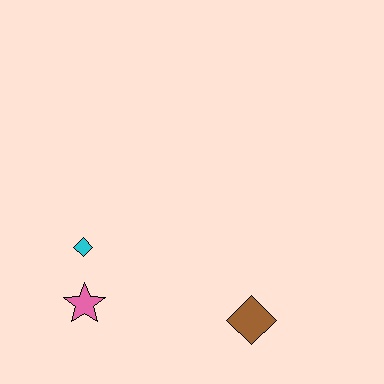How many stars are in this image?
There is 1 star.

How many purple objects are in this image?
There are no purple objects.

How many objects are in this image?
There are 3 objects.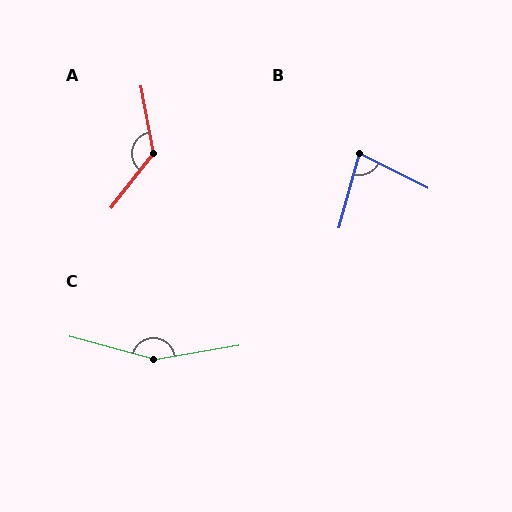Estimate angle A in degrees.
Approximately 131 degrees.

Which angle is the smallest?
B, at approximately 79 degrees.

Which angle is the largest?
C, at approximately 156 degrees.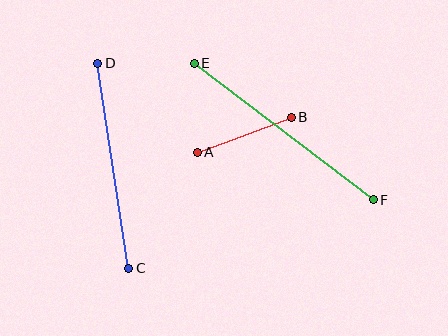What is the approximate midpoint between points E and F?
The midpoint is at approximately (283, 131) pixels.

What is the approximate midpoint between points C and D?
The midpoint is at approximately (113, 166) pixels.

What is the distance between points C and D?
The distance is approximately 207 pixels.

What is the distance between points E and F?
The distance is approximately 225 pixels.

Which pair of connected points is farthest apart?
Points E and F are farthest apart.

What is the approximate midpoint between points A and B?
The midpoint is at approximately (244, 135) pixels.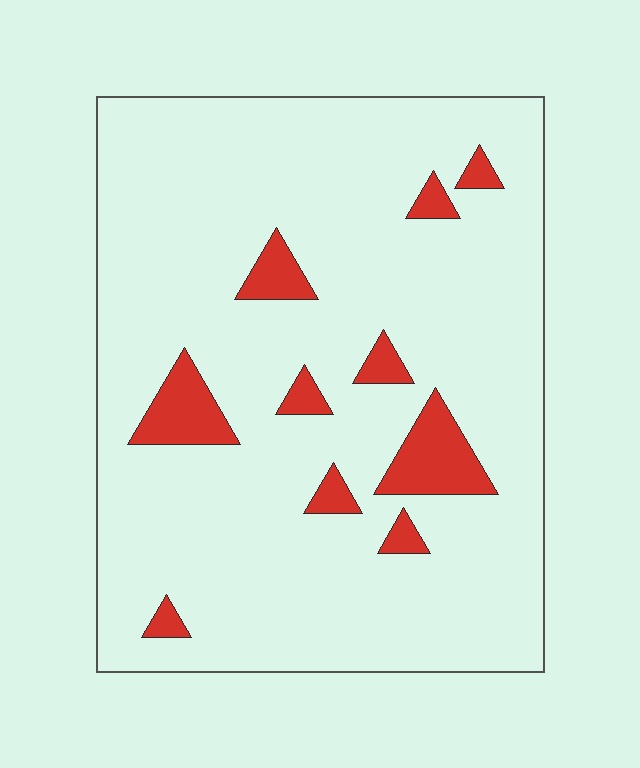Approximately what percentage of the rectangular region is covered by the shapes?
Approximately 10%.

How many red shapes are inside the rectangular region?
10.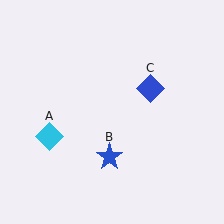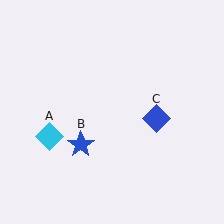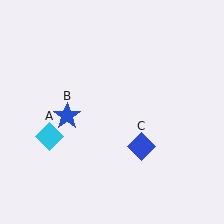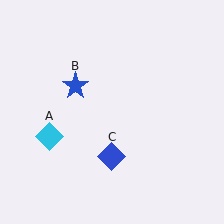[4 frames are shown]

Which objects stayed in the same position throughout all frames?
Cyan diamond (object A) remained stationary.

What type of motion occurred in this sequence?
The blue star (object B), blue diamond (object C) rotated clockwise around the center of the scene.